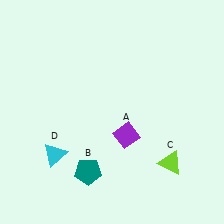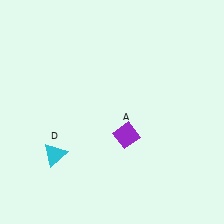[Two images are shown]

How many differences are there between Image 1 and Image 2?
There are 2 differences between the two images.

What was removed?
The lime triangle (C), the teal pentagon (B) were removed in Image 2.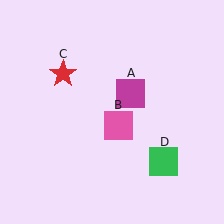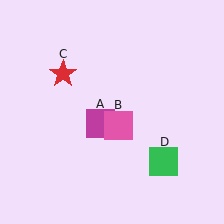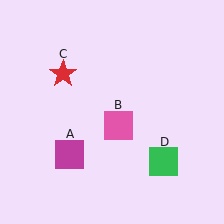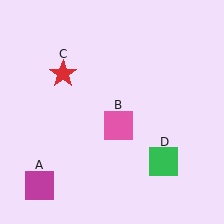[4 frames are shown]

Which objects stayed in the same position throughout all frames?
Pink square (object B) and red star (object C) and green square (object D) remained stationary.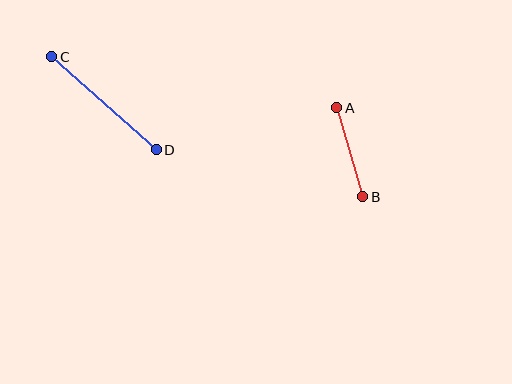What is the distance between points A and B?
The distance is approximately 93 pixels.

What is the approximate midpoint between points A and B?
The midpoint is at approximately (350, 152) pixels.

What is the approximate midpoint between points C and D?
The midpoint is at approximately (104, 103) pixels.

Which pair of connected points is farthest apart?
Points C and D are farthest apart.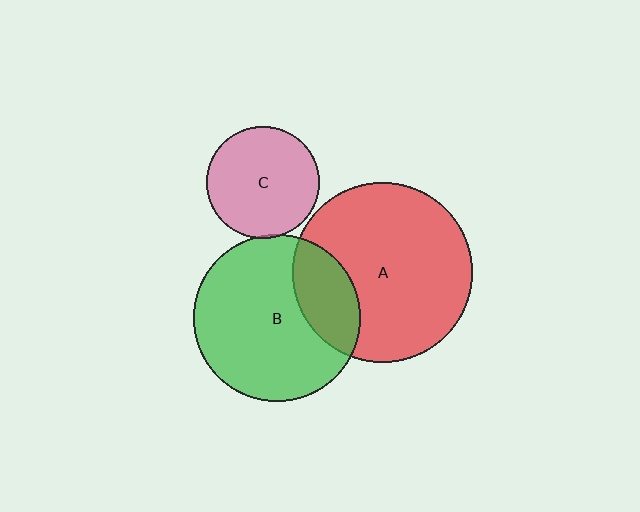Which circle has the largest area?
Circle A (red).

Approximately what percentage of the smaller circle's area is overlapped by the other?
Approximately 25%.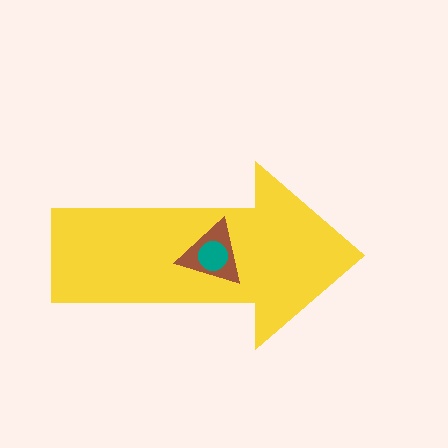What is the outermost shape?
The yellow arrow.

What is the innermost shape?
The teal circle.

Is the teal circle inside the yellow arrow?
Yes.